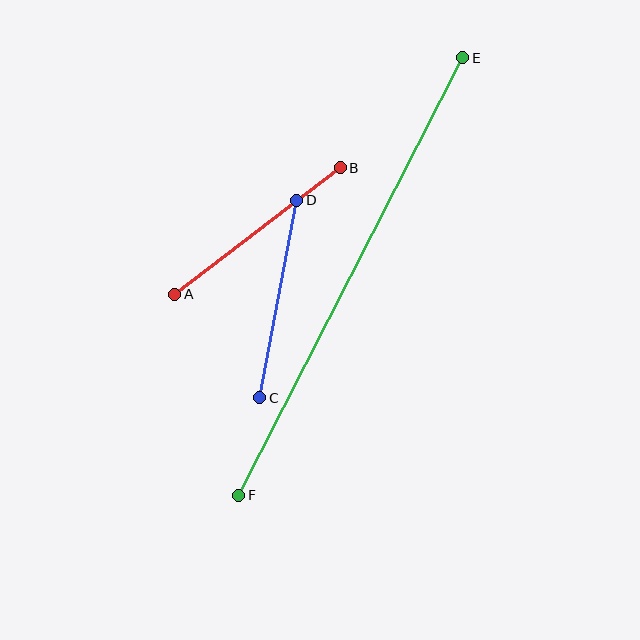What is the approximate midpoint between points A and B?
The midpoint is at approximately (257, 231) pixels.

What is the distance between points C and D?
The distance is approximately 201 pixels.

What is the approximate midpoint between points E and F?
The midpoint is at approximately (351, 276) pixels.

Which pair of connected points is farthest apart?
Points E and F are farthest apart.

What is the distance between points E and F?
The distance is approximately 492 pixels.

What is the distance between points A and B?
The distance is approximately 209 pixels.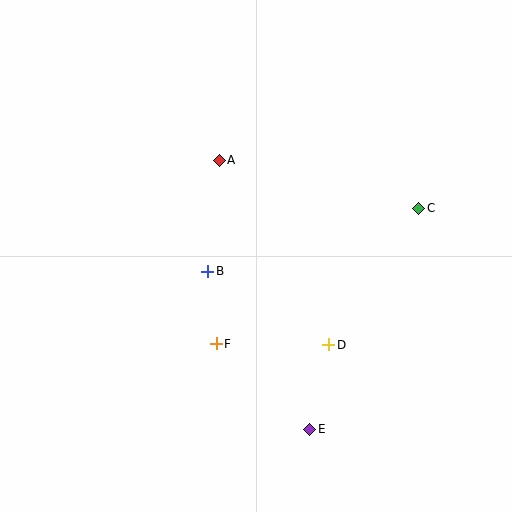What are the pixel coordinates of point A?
Point A is at (219, 160).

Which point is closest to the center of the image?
Point B at (207, 271) is closest to the center.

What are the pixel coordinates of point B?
Point B is at (207, 271).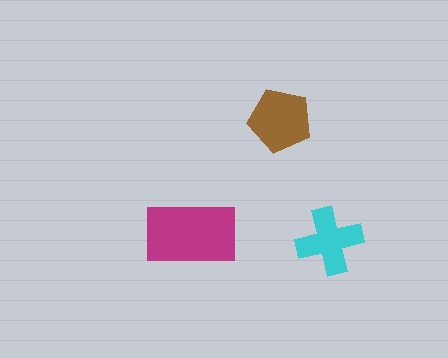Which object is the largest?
The magenta rectangle.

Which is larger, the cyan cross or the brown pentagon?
The brown pentagon.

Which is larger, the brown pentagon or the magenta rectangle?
The magenta rectangle.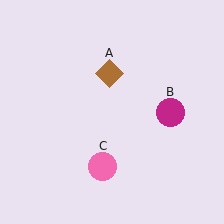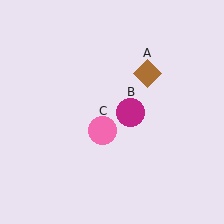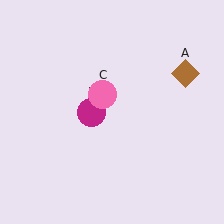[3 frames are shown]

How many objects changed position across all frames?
3 objects changed position: brown diamond (object A), magenta circle (object B), pink circle (object C).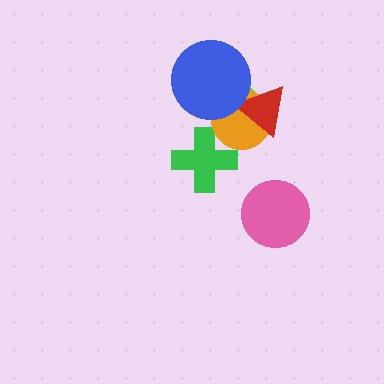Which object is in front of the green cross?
The orange circle is in front of the green cross.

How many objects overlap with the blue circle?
3 objects overlap with the blue circle.